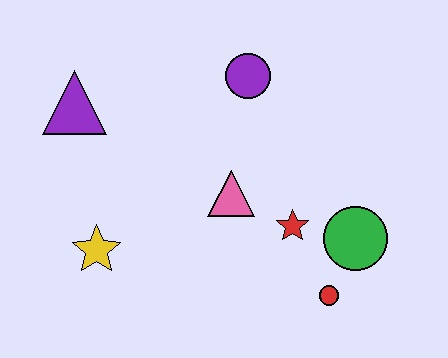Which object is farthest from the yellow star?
The green circle is farthest from the yellow star.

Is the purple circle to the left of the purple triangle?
No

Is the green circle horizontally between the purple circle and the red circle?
No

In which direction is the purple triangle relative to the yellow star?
The purple triangle is above the yellow star.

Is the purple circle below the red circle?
No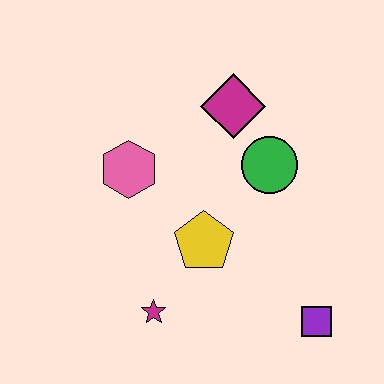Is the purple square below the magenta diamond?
Yes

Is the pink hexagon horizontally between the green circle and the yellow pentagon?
No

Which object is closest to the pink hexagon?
The yellow pentagon is closest to the pink hexagon.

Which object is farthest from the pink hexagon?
The purple square is farthest from the pink hexagon.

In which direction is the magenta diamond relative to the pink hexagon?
The magenta diamond is to the right of the pink hexagon.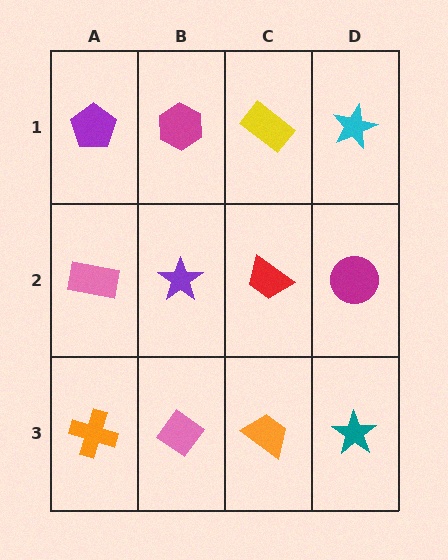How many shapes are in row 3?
4 shapes.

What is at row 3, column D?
A teal star.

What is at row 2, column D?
A magenta circle.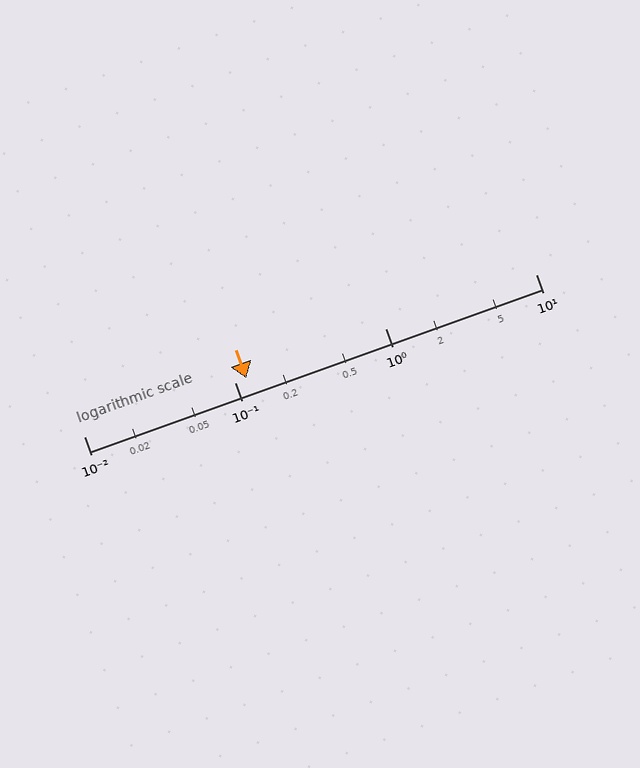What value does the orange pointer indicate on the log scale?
The pointer indicates approximately 0.12.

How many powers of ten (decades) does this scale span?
The scale spans 3 decades, from 0.01 to 10.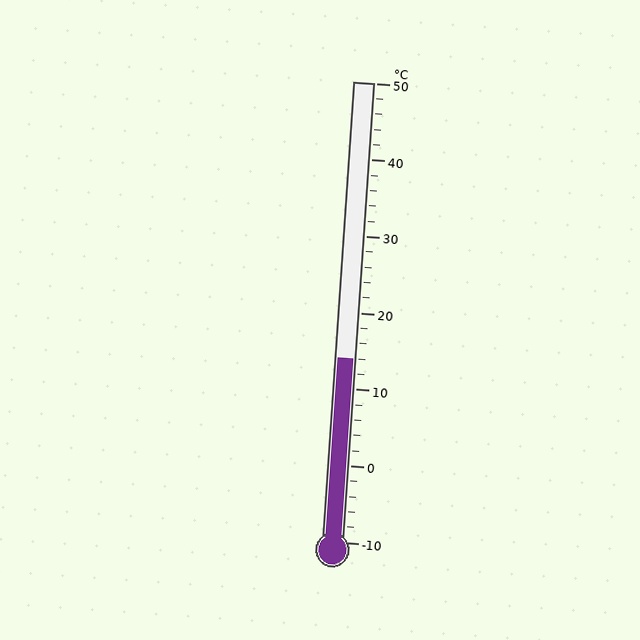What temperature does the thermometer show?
The thermometer shows approximately 14°C.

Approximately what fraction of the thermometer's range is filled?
The thermometer is filled to approximately 40% of its range.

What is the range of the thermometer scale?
The thermometer scale ranges from -10°C to 50°C.